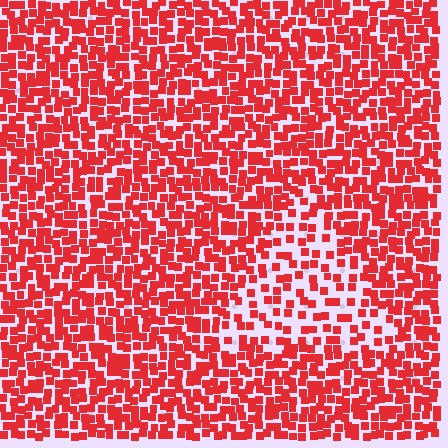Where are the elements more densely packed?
The elements are more densely packed outside the triangle boundary.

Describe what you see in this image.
The image contains small red elements arranged at two different densities. A triangle-shaped region is visible where the elements are less densely packed than the surrounding area.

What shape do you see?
I see a triangle.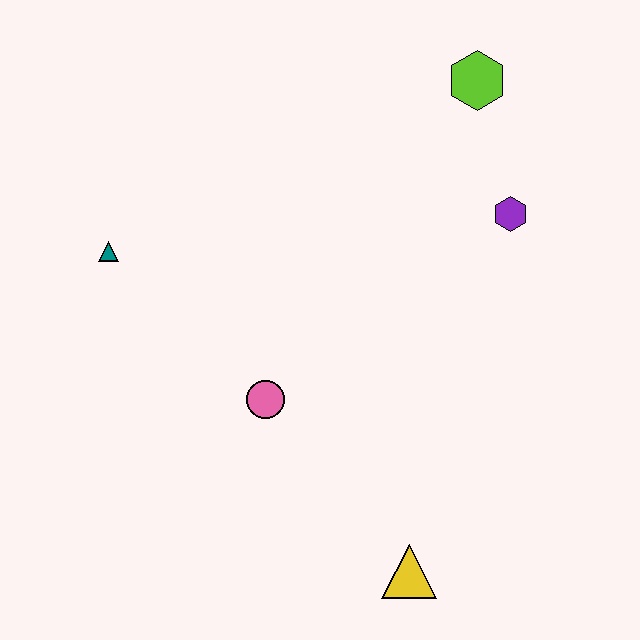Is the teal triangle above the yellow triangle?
Yes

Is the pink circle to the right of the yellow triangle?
No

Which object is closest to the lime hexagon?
The purple hexagon is closest to the lime hexagon.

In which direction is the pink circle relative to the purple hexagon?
The pink circle is to the left of the purple hexagon.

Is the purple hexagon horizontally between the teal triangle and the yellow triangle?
No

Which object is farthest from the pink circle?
The lime hexagon is farthest from the pink circle.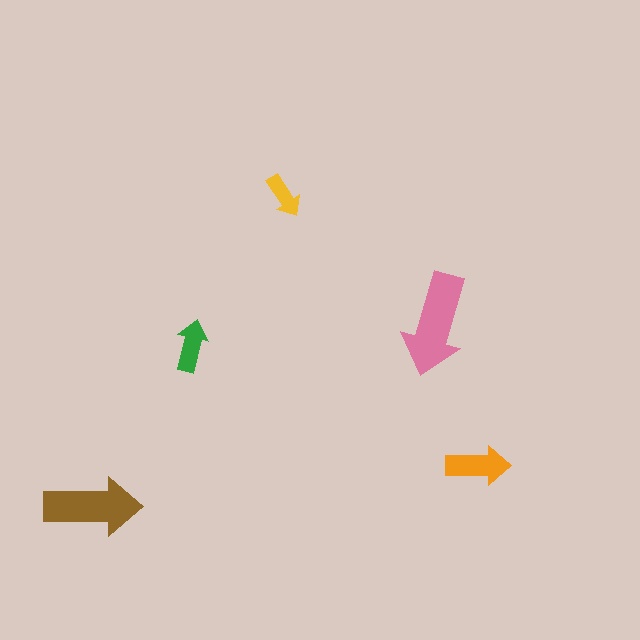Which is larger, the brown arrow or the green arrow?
The brown one.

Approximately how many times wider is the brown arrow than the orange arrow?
About 1.5 times wider.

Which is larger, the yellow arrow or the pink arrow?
The pink one.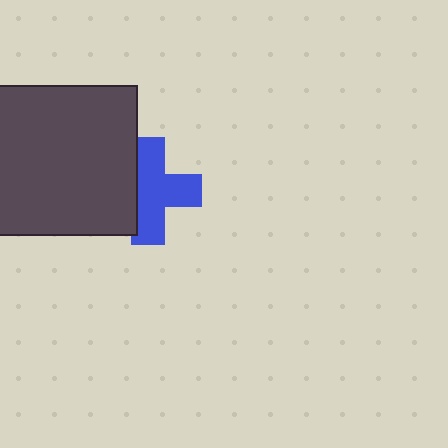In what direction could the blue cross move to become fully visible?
The blue cross could move right. That would shift it out from behind the dark gray square entirely.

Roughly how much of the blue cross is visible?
Most of it is visible (roughly 70%).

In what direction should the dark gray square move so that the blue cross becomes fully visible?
The dark gray square should move left. That is the shortest direction to clear the overlap and leave the blue cross fully visible.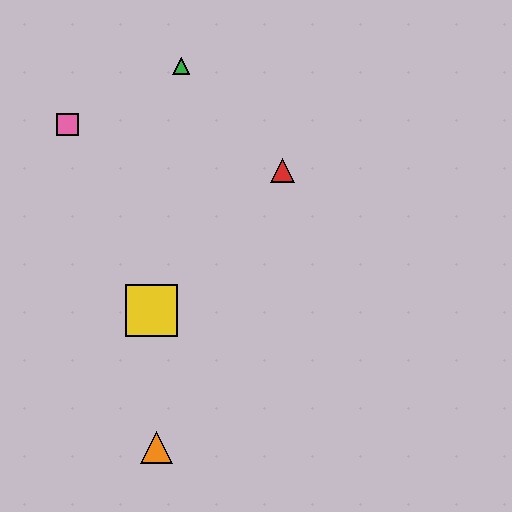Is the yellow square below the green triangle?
Yes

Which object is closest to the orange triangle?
The yellow square is closest to the orange triangle.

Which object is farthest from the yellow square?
The green triangle is farthest from the yellow square.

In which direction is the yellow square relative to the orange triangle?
The yellow square is above the orange triangle.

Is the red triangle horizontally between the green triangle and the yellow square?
No